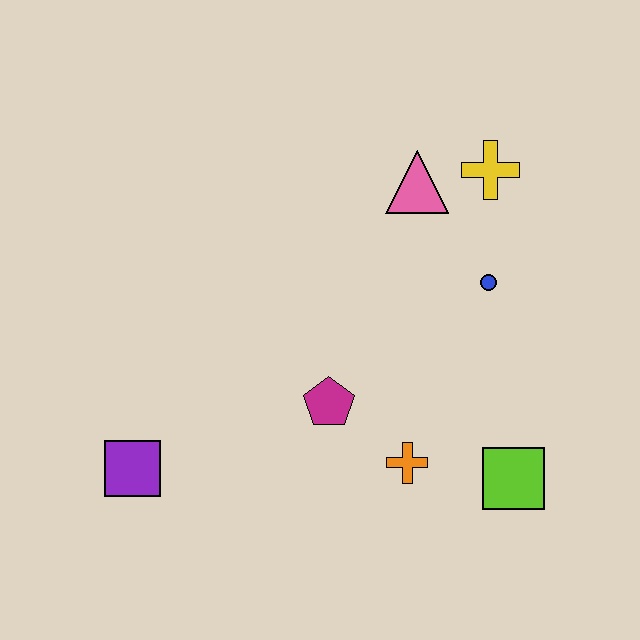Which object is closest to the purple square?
The magenta pentagon is closest to the purple square.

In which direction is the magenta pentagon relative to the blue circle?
The magenta pentagon is to the left of the blue circle.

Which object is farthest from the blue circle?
The purple square is farthest from the blue circle.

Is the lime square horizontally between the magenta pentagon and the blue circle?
No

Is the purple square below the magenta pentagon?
Yes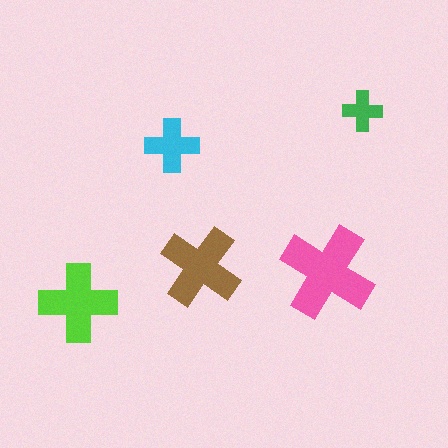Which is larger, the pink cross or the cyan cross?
The pink one.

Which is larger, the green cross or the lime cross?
The lime one.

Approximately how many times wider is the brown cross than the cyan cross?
About 1.5 times wider.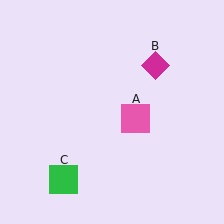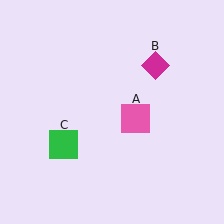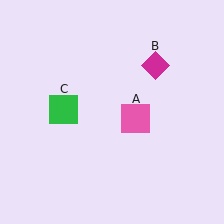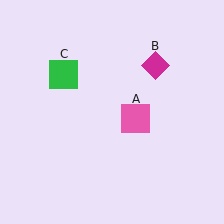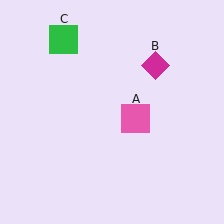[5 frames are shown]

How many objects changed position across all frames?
1 object changed position: green square (object C).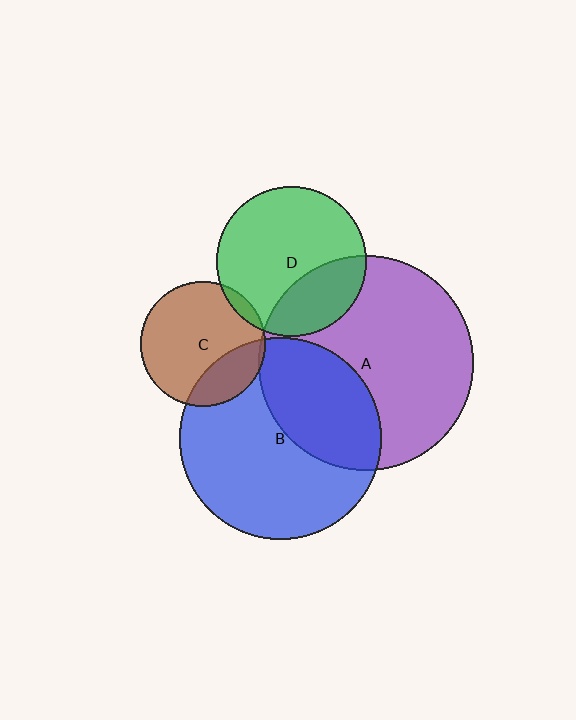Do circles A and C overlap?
Yes.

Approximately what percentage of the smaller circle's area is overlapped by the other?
Approximately 5%.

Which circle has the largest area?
Circle A (purple).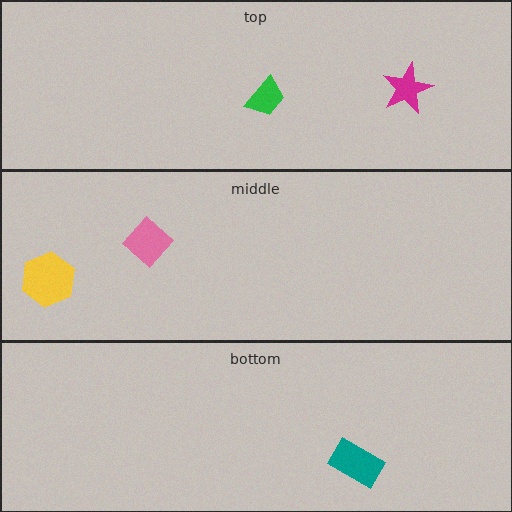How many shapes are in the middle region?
2.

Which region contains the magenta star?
The top region.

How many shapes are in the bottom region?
1.